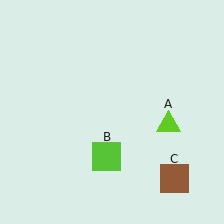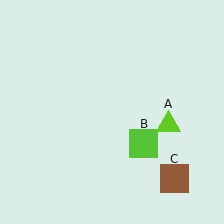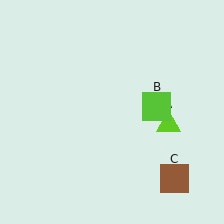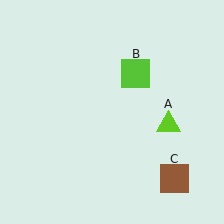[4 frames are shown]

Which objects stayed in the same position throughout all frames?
Lime triangle (object A) and brown square (object C) remained stationary.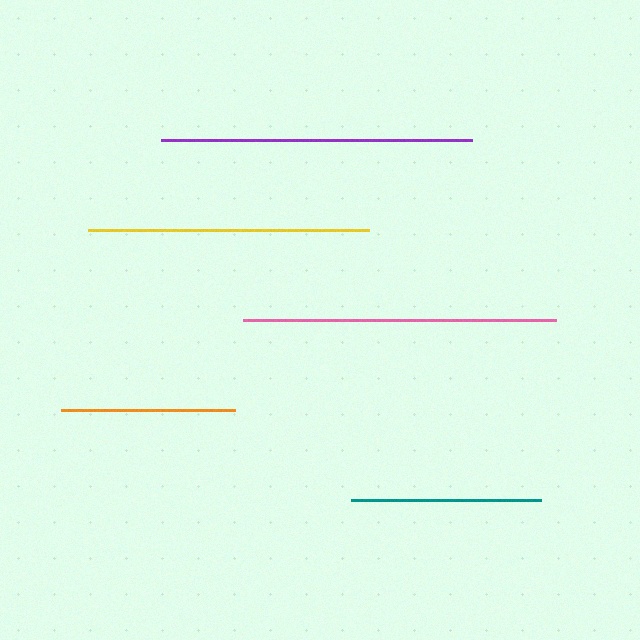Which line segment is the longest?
The pink line is the longest at approximately 313 pixels.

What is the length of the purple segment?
The purple segment is approximately 311 pixels long.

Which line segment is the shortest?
The orange line is the shortest at approximately 173 pixels.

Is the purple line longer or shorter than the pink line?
The pink line is longer than the purple line.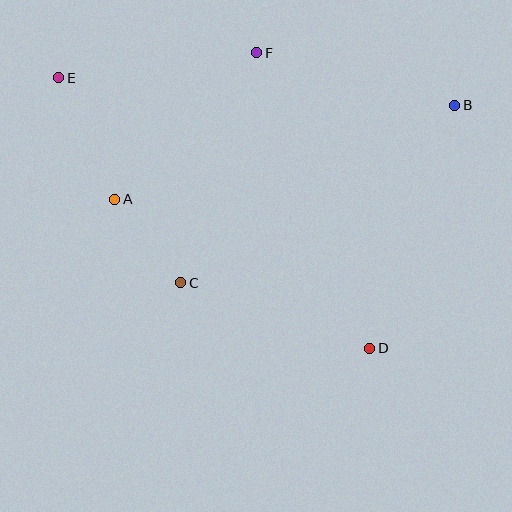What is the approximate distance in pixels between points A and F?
The distance between A and F is approximately 204 pixels.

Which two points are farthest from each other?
Points D and E are farthest from each other.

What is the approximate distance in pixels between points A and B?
The distance between A and B is approximately 353 pixels.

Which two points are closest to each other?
Points A and C are closest to each other.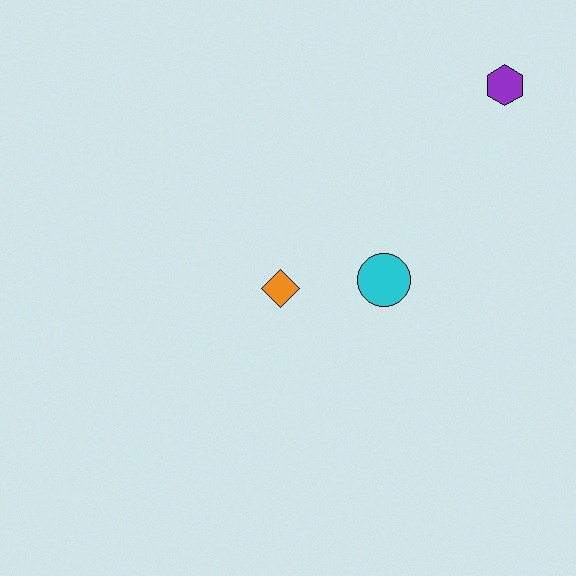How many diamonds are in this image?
There is 1 diamond.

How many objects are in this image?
There are 3 objects.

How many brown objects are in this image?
There are no brown objects.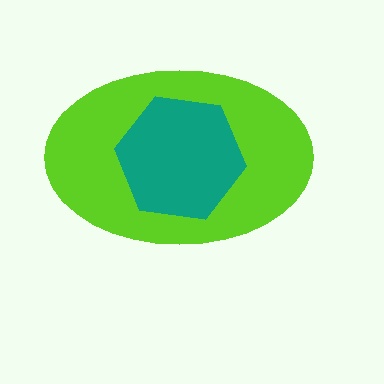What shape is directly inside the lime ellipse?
The teal hexagon.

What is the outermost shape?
The lime ellipse.